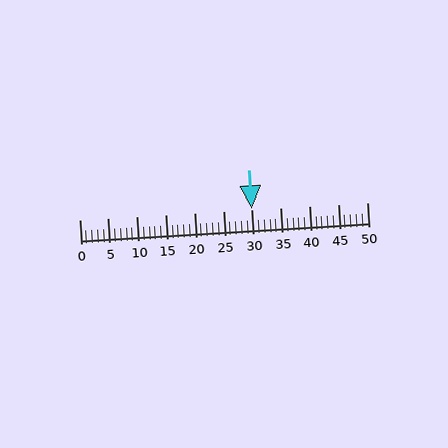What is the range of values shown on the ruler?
The ruler shows values from 0 to 50.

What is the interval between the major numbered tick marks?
The major tick marks are spaced 5 units apart.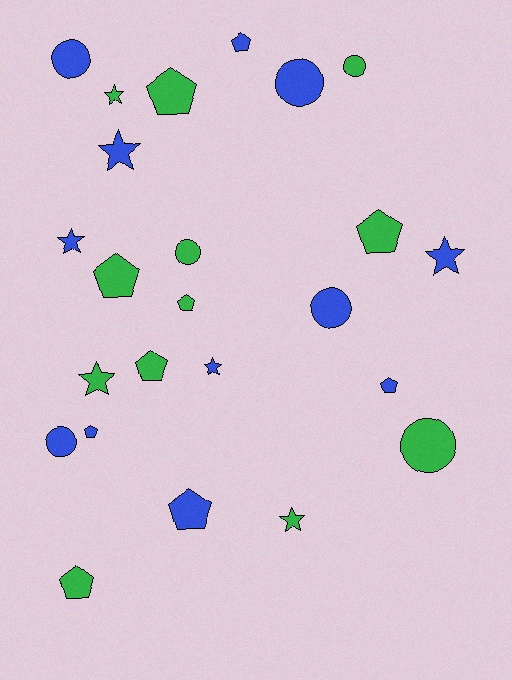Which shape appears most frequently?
Pentagon, with 10 objects.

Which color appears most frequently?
Green, with 12 objects.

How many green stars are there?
There are 3 green stars.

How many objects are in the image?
There are 24 objects.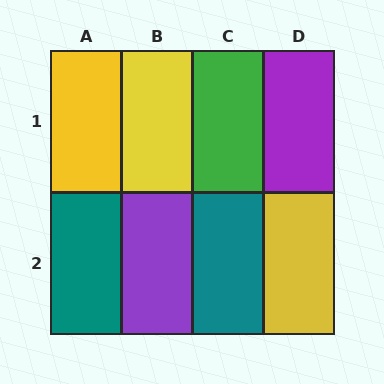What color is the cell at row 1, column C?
Green.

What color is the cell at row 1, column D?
Purple.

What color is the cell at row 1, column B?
Yellow.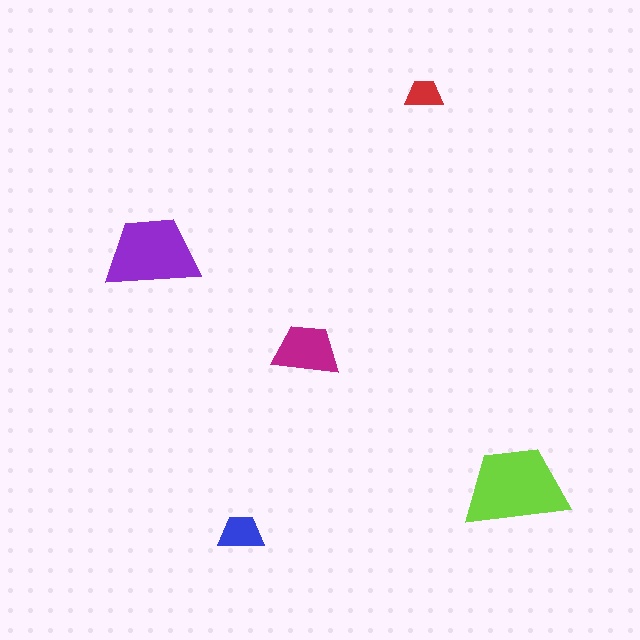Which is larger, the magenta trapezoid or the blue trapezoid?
The magenta one.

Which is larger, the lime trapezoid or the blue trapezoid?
The lime one.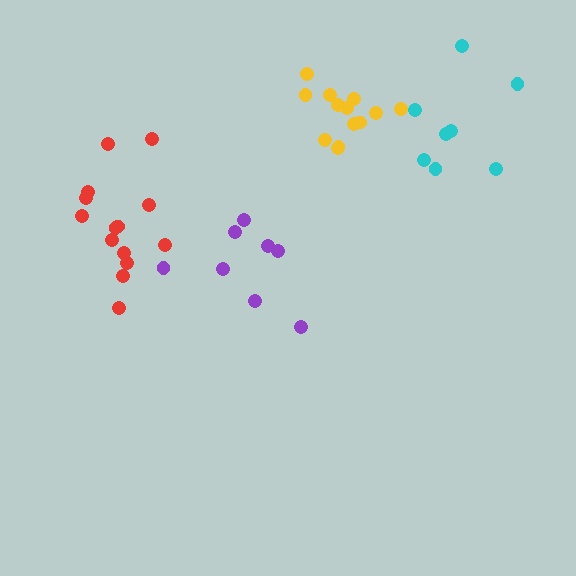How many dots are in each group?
Group 1: 8 dots, Group 2: 13 dots, Group 3: 14 dots, Group 4: 8 dots (43 total).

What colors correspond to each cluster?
The clusters are colored: cyan, yellow, red, purple.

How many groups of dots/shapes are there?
There are 4 groups.